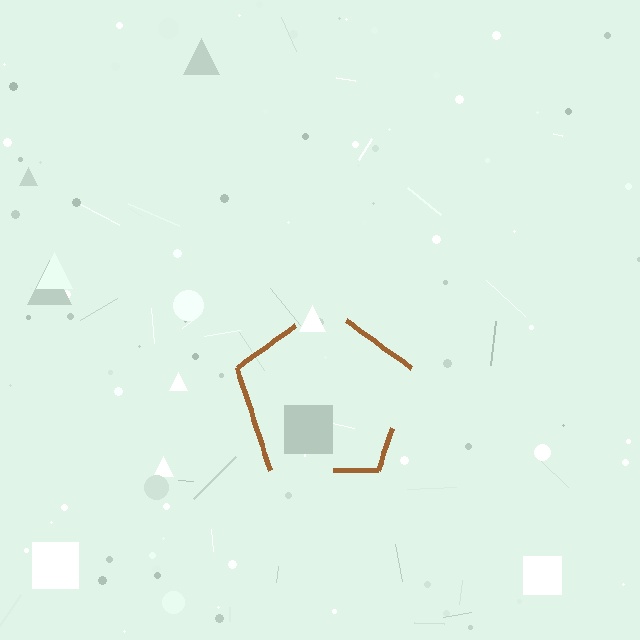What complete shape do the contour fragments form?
The contour fragments form a pentagon.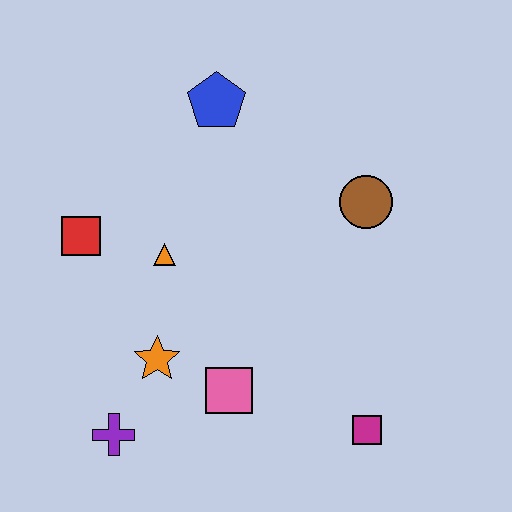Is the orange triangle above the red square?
No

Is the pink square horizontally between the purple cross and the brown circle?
Yes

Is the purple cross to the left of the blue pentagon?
Yes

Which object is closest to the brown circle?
The blue pentagon is closest to the brown circle.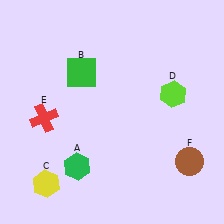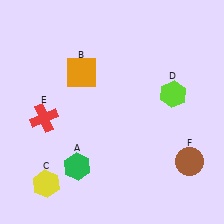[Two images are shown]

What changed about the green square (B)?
In Image 1, B is green. In Image 2, it changed to orange.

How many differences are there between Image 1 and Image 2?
There is 1 difference between the two images.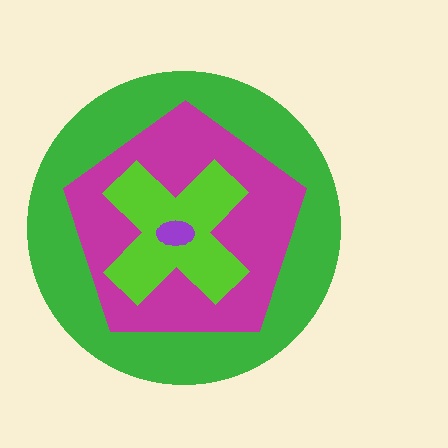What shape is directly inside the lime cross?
The purple ellipse.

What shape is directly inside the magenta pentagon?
The lime cross.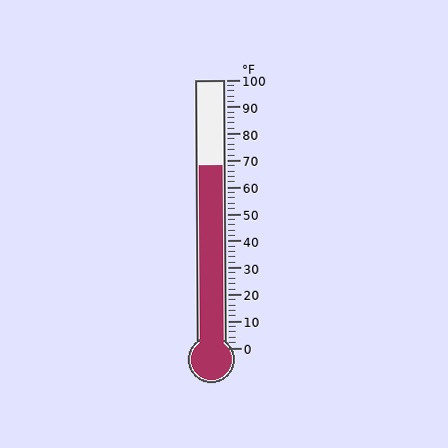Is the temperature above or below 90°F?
The temperature is below 90°F.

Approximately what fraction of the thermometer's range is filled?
The thermometer is filled to approximately 70% of its range.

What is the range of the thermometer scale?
The thermometer scale ranges from 0°F to 100°F.